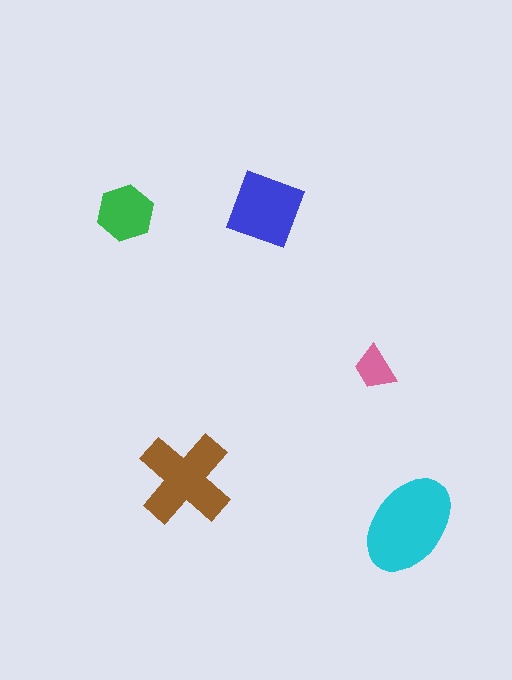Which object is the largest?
The cyan ellipse.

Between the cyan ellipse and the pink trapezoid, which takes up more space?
The cyan ellipse.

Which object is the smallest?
The pink trapezoid.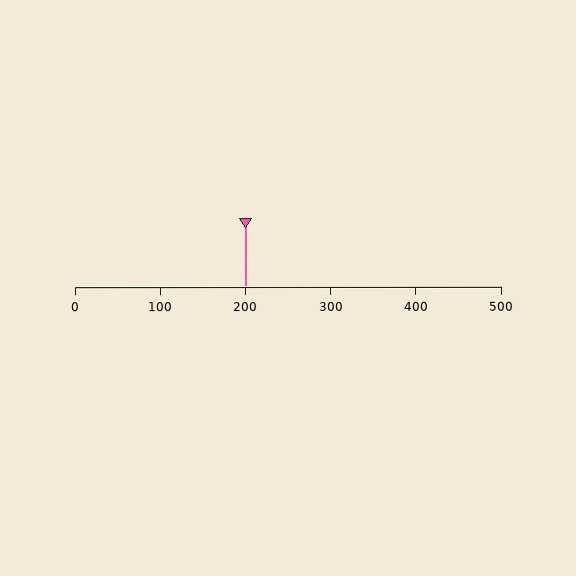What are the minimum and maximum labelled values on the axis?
The axis runs from 0 to 500.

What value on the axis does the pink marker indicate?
The marker indicates approximately 200.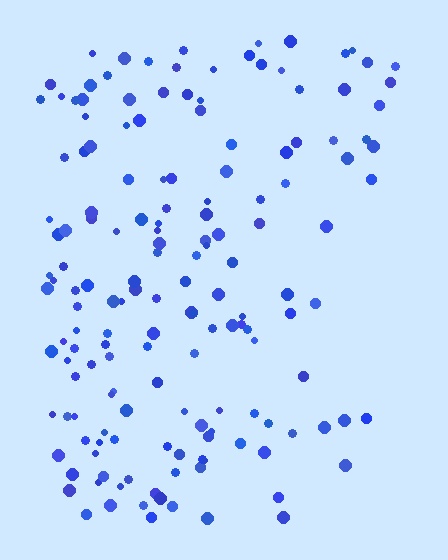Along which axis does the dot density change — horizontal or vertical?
Horizontal.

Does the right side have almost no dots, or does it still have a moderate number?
Still a moderate number, just noticeably fewer than the left.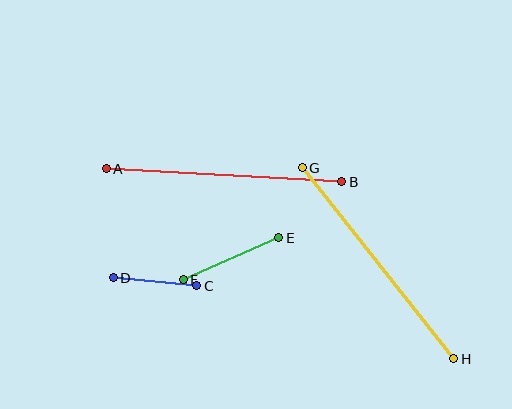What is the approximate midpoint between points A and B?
The midpoint is at approximately (224, 175) pixels.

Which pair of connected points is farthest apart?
Points G and H are farthest apart.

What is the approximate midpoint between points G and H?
The midpoint is at approximately (378, 263) pixels.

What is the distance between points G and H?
The distance is approximately 244 pixels.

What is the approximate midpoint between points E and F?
The midpoint is at approximately (231, 259) pixels.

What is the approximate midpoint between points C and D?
The midpoint is at approximately (155, 282) pixels.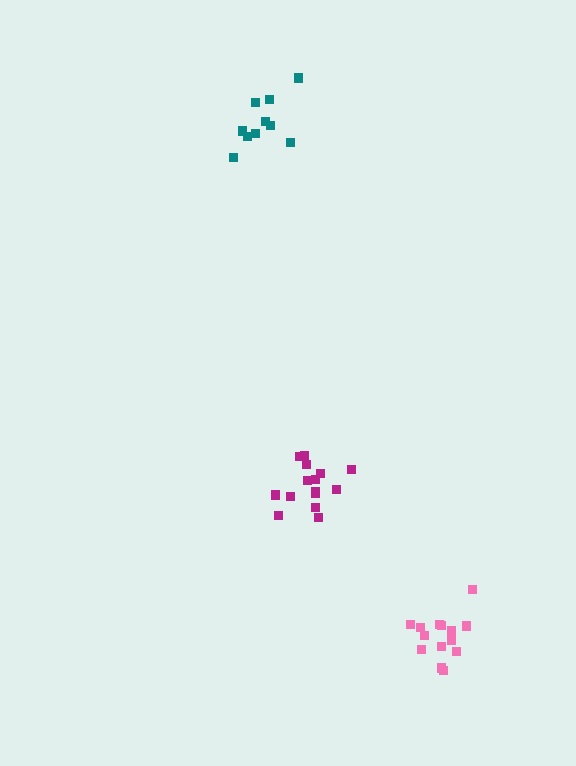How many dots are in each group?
Group 1: 10 dots, Group 2: 15 dots, Group 3: 14 dots (39 total).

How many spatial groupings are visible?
There are 3 spatial groupings.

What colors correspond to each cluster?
The clusters are colored: teal, magenta, pink.